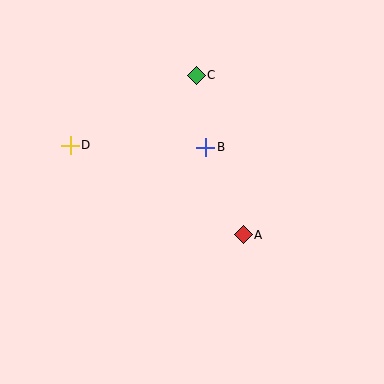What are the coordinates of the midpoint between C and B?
The midpoint between C and B is at (201, 111).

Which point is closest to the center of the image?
Point B at (206, 147) is closest to the center.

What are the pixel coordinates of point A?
Point A is at (243, 235).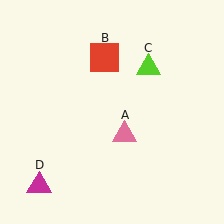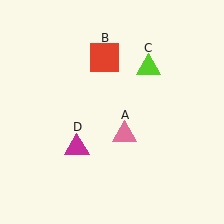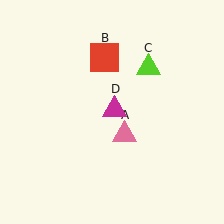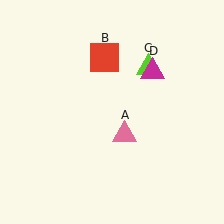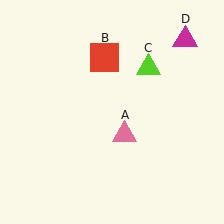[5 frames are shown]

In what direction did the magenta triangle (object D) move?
The magenta triangle (object D) moved up and to the right.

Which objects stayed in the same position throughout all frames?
Pink triangle (object A) and red square (object B) and lime triangle (object C) remained stationary.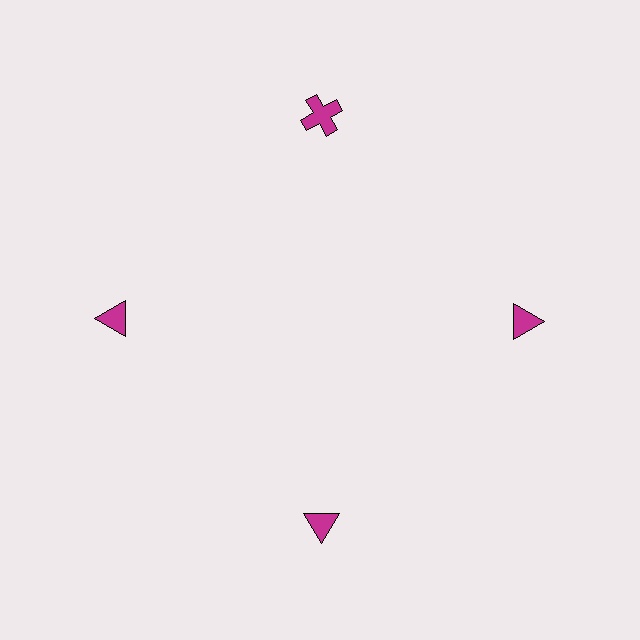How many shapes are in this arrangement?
There are 4 shapes arranged in a ring pattern.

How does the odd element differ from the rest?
It has a different shape: cross instead of triangle.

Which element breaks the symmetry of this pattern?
The magenta cross at roughly the 12 o'clock position breaks the symmetry. All other shapes are magenta triangles.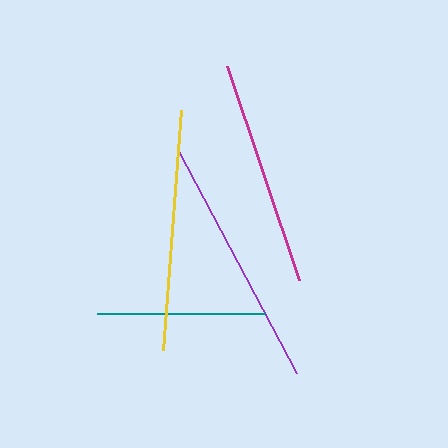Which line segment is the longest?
The purple line is the longest at approximately 251 pixels.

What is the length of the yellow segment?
The yellow segment is approximately 240 pixels long.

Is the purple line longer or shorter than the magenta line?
The purple line is longer than the magenta line.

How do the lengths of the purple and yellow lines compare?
The purple and yellow lines are approximately the same length.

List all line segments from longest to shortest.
From longest to shortest: purple, yellow, magenta, teal.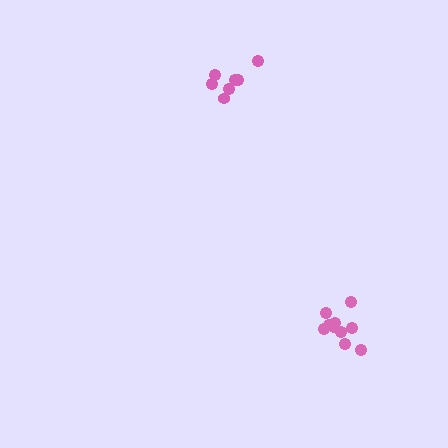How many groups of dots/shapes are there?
There are 2 groups.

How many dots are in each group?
Group 1: 10 dots, Group 2: 7 dots (17 total).